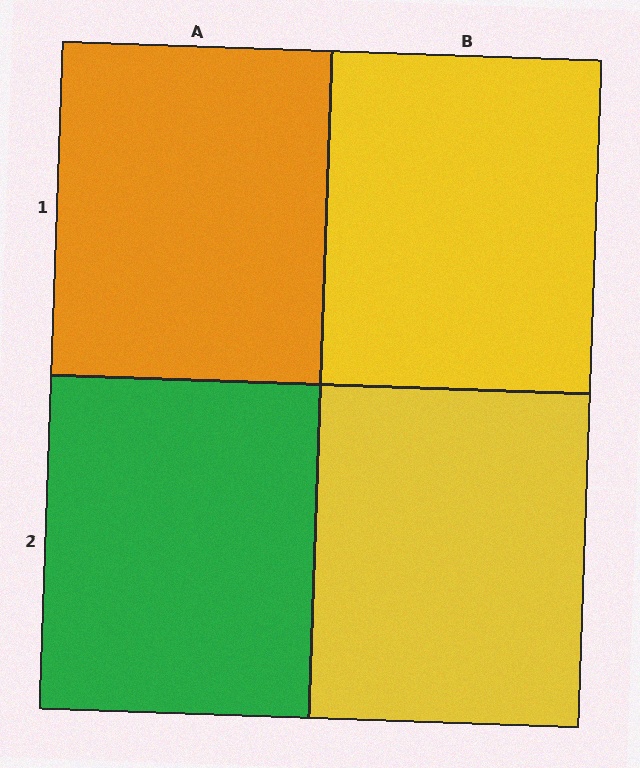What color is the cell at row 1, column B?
Yellow.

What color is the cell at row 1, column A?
Orange.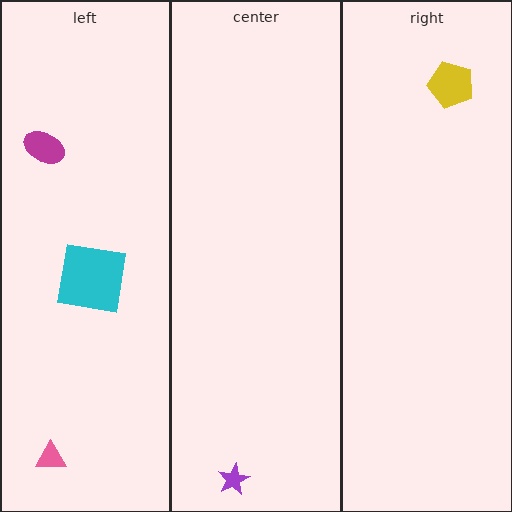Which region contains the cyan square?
The left region.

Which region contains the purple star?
The center region.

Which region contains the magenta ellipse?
The left region.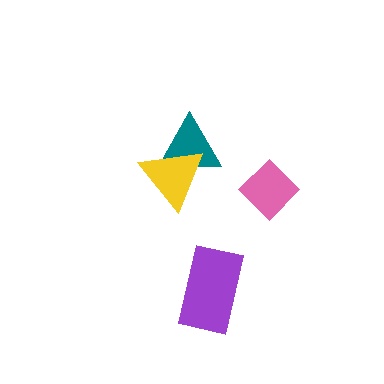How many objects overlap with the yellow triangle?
1 object overlaps with the yellow triangle.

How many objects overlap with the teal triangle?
1 object overlaps with the teal triangle.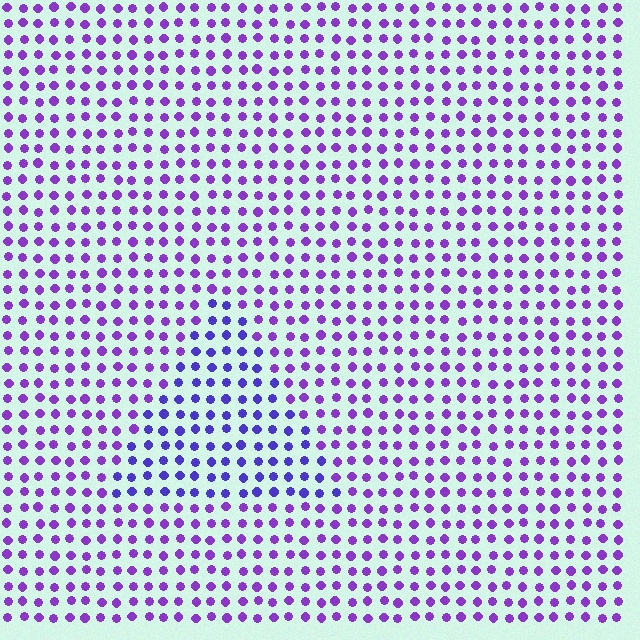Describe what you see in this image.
The image is filled with small purple elements in a uniform arrangement. A triangle-shaped region is visible where the elements are tinted to a slightly different hue, forming a subtle color boundary.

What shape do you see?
I see a triangle.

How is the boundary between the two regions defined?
The boundary is defined purely by a slight shift in hue (about 27 degrees). Spacing, size, and orientation are identical on both sides.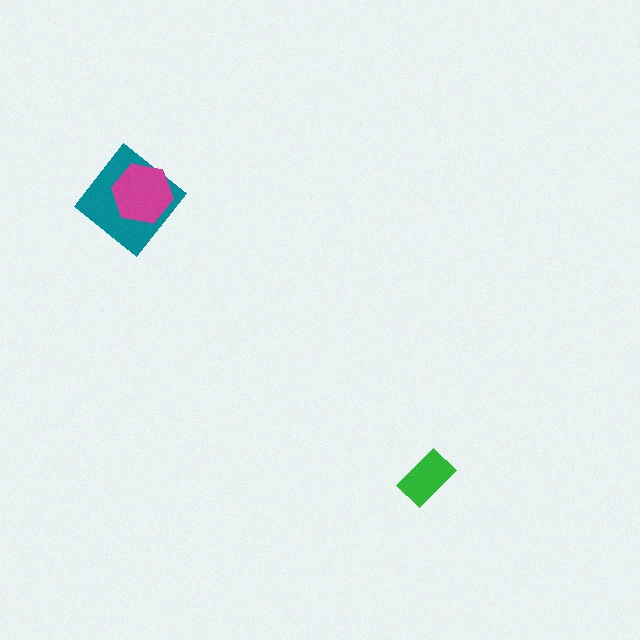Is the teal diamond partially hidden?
Yes, it is partially covered by another shape.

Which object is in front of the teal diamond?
The magenta hexagon is in front of the teal diamond.